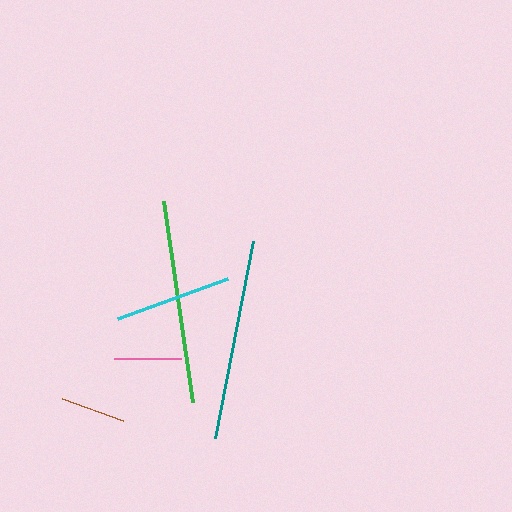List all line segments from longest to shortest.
From longest to shortest: green, teal, cyan, pink, brown.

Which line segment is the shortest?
The brown line is the shortest at approximately 65 pixels.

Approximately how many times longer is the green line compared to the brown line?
The green line is approximately 3.1 times the length of the brown line.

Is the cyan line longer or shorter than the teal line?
The teal line is longer than the cyan line.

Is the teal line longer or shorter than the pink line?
The teal line is longer than the pink line.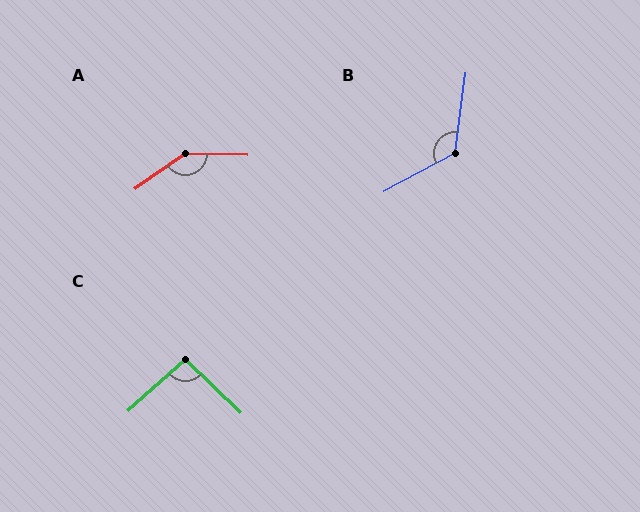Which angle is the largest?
A, at approximately 144 degrees.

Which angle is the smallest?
C, at approximately 94 degrees.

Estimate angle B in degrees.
Approximately 125 degrees.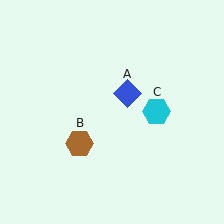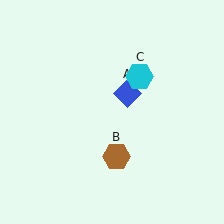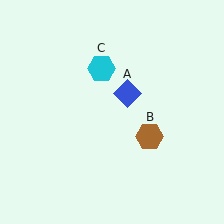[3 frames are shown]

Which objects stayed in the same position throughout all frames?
Blue diamond (object A) remained stationary.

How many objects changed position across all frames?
2 objects changed position: brown hexagon (object B), cyan hexagon (object C).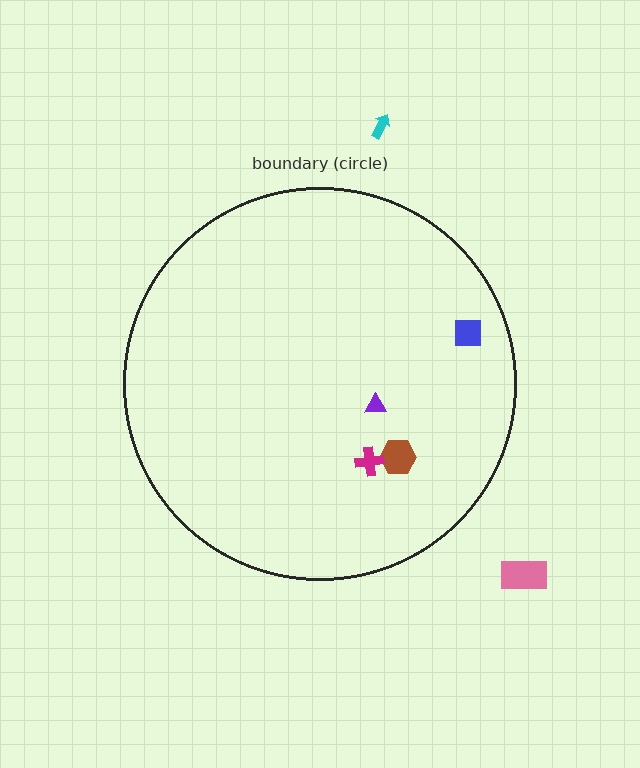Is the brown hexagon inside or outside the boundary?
Inside.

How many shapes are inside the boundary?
4 inside, 2 outside.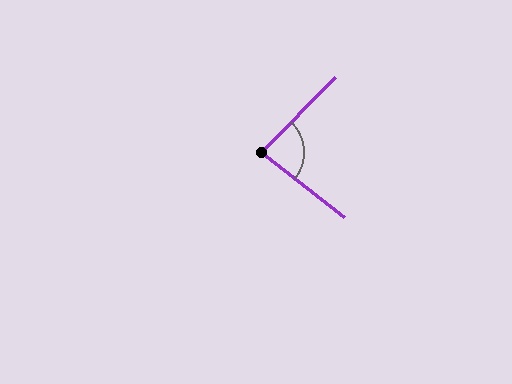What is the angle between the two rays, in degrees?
Approximately 83 degrees.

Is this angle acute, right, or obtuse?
It is acute.